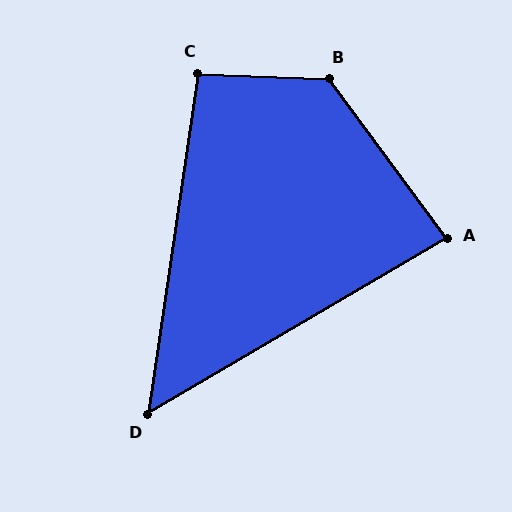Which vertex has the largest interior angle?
B, at approximately 129 degrees.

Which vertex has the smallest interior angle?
D, at approximately 51 degrees.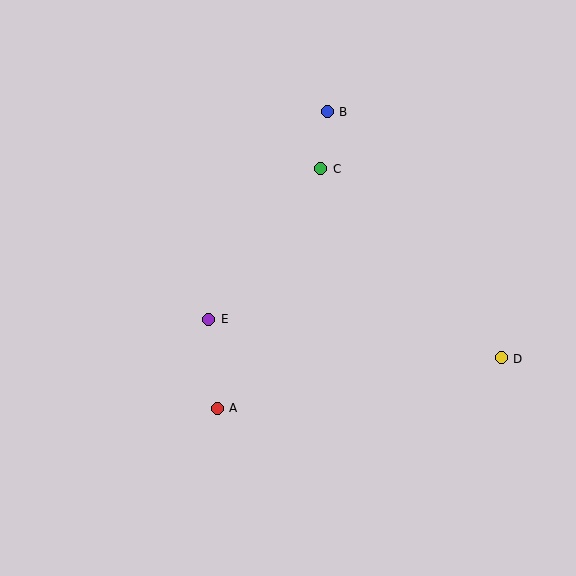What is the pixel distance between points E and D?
The distance between E and D is 296 pixels.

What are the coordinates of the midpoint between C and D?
The midpoint between C and D is at (411, 263).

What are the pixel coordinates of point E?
Point E is at (208, 319).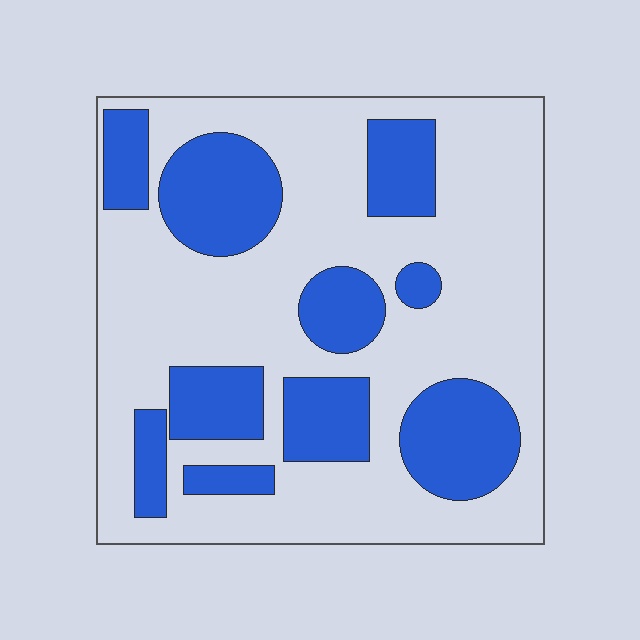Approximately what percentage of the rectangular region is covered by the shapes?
Approximately 30%.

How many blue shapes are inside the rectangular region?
10.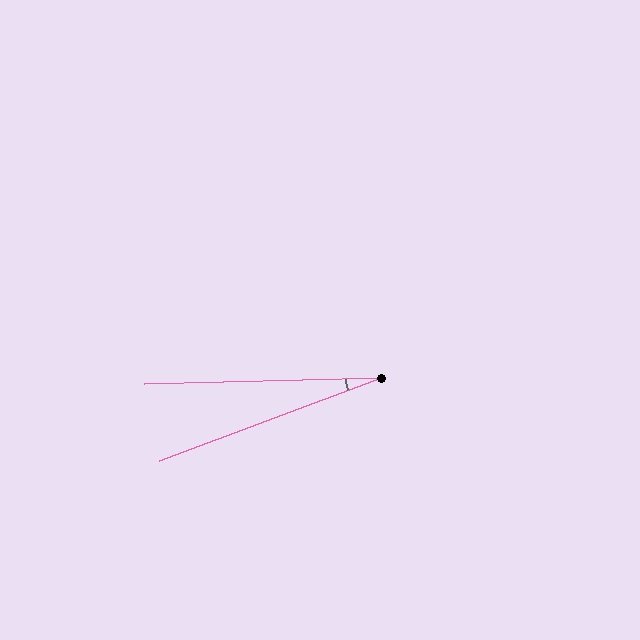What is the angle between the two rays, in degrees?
Approximately 19 degrees.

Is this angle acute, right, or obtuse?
It is acute.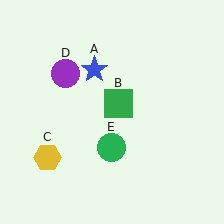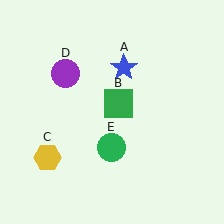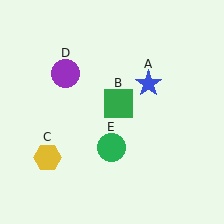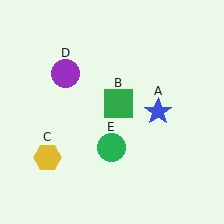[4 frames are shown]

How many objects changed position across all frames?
1 object changed position: blue star (object A).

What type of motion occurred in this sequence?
The blue star (object A) rotated clockwise around the center of the scene.